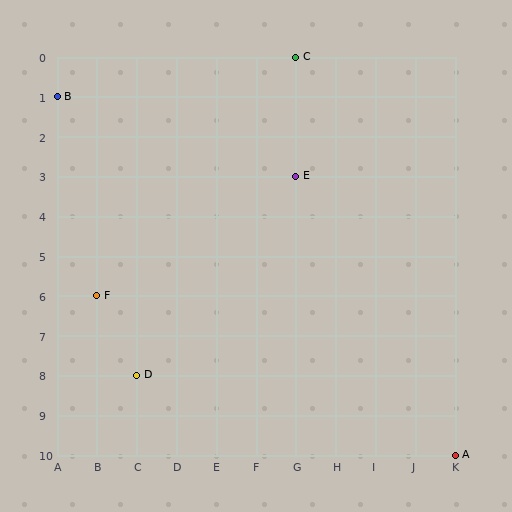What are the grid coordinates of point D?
Point D is at grid coordinates (C, 8).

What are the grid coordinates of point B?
Point B is at grid coordinates (A, 1).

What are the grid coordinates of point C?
Point C is at grid coordinates (G, 0).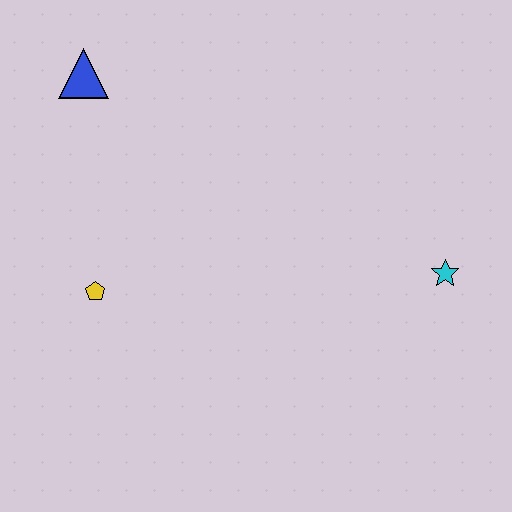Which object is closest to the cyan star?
The yellow pentagon is closest to the cyan star.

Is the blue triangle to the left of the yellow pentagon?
Yes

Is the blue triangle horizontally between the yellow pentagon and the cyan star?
No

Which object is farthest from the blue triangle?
The cyan star is farthest from the blue triangle.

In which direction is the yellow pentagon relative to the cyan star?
The yellow pentagon is to the left of the cyan star.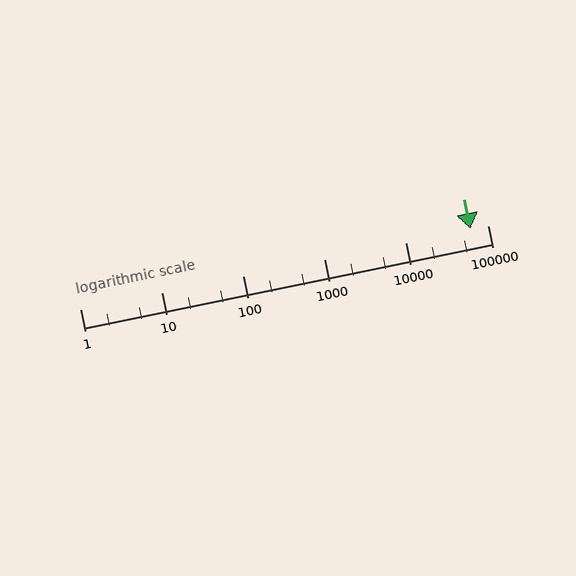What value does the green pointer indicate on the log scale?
The pointer indicates approximately 61000.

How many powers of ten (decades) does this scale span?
The scale spans 5 decades, from 1 to 100000.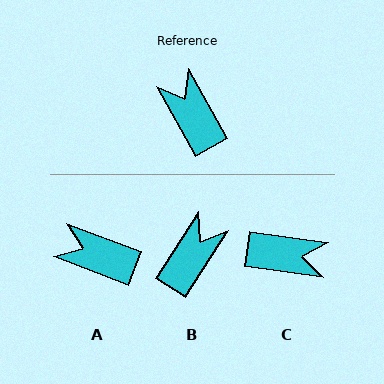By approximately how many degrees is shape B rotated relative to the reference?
Approximately 62 degrees clockwise.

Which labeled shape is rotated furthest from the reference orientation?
C, about 127 degrees away.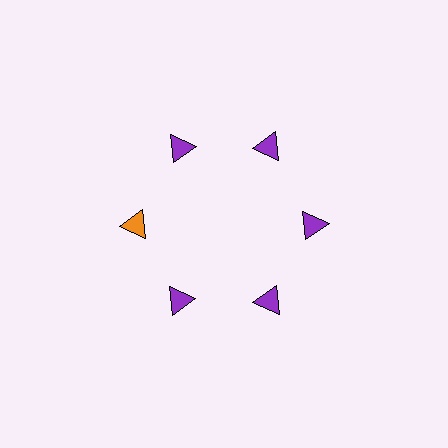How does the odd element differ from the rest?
It has a different color: orange instead of purple.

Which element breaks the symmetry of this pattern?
The orange triangle at roughly the 9 o'clock position breaks the symmetry. All other shapes are purple triangles.